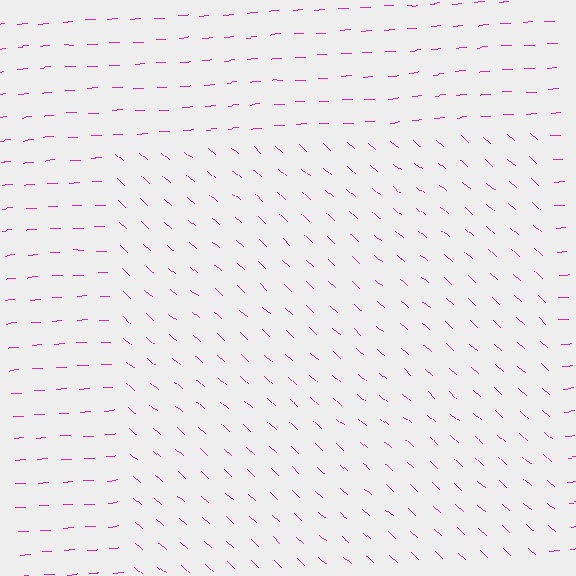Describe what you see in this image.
The image is filled with small magenta line segments. A rectangle region in the image has lines oriented differently from the surrounding lines, creating a visible texture boundary.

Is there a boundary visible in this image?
Yes, there is a texture boundary formed by a change in line orientation.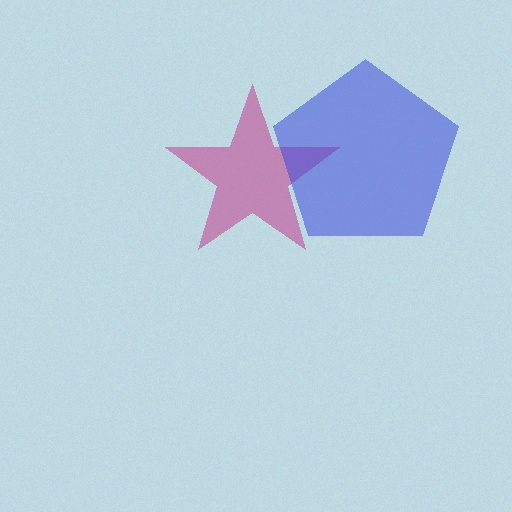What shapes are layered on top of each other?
The layered shapes are: a magenta star, a blue pentagon.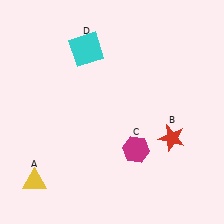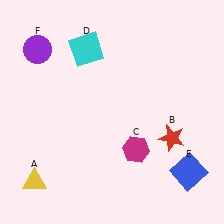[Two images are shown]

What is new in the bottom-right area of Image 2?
A blue square (E) was added in the bottom-right area of Image 2.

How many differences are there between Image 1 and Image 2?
There are 2 differences between the two images.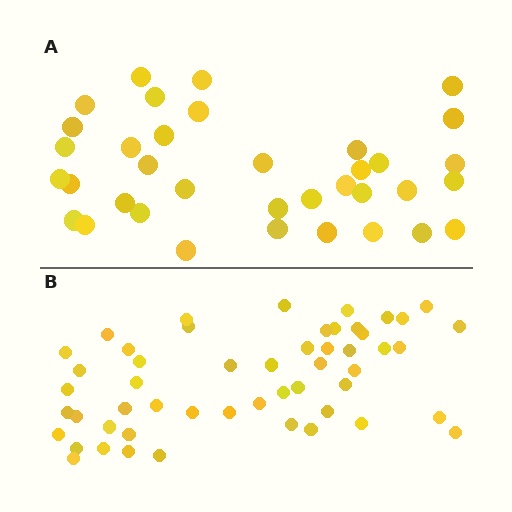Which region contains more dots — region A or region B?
Region B (the bottom region) has more dots.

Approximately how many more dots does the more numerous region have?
Region B has approximately 15 more dots than region A.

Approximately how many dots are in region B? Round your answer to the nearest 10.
About 50 dots. (The exact count is 52, which rounds to 50.)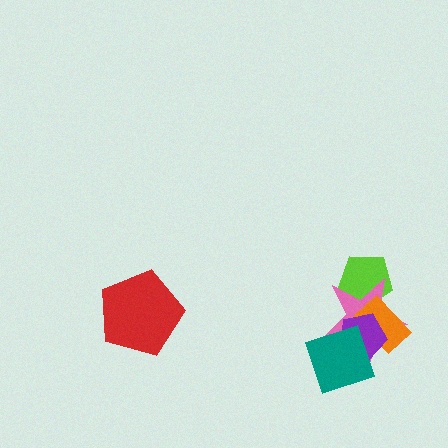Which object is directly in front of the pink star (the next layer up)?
The orange rectangle is directly in front of the pink star.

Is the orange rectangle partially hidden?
Yes, it is partially covered by another shape.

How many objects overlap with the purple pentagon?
3 objects overlap with the purple pentagon.